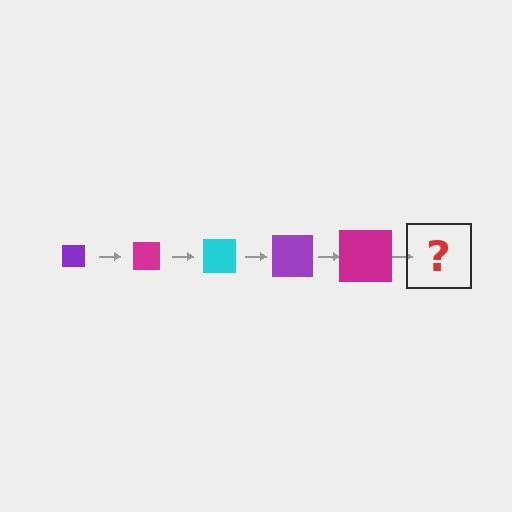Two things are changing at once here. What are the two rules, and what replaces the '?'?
The two rules are that the square grows larger each step and the color cycles through purple, magenta, and cyan. The '?' should be a cyan square, larger than the previous one.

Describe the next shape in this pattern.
It should be a cyan square, larger than the previous one.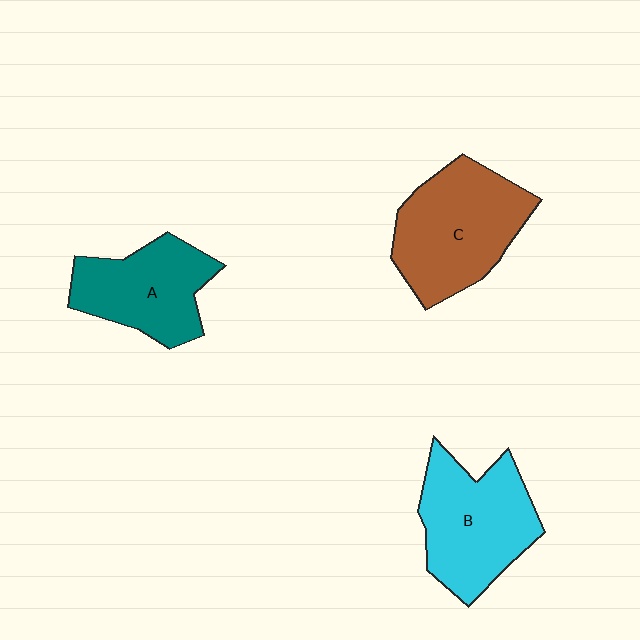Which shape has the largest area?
Shape C (brown).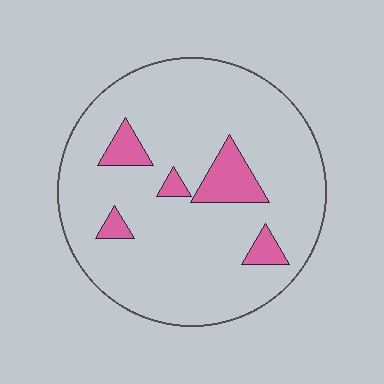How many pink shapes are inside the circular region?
5.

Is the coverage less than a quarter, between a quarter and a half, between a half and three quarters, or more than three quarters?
Less than a quarter.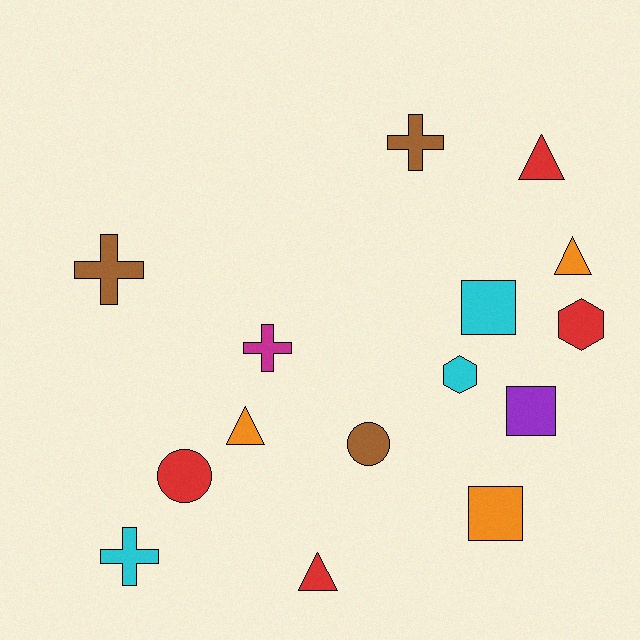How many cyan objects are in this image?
There are 3 cyan objects.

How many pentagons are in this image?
There are no pentagons.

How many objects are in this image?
There are 15 objects.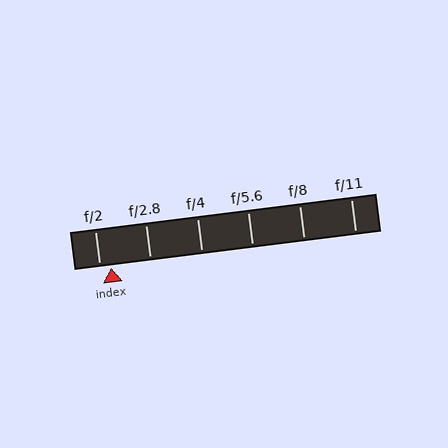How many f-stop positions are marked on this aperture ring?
There are 6 f-stop positions marked.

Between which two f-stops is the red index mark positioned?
The index mark is between f/2 and f/2.8.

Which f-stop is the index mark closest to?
The index mark is closest to f/2.